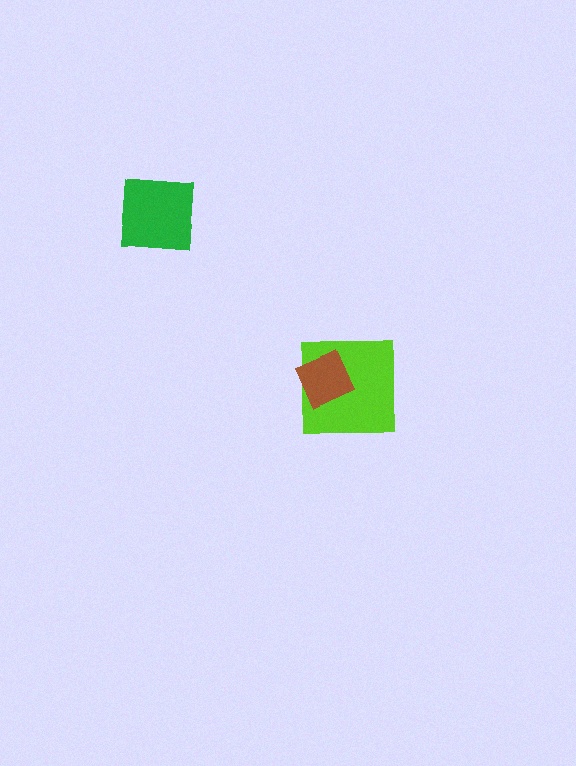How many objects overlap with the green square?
0 objects overlap with the green square.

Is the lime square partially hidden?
Yes, it is partially covered by another shape.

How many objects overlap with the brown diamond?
1 object overlaps with the brown diamond.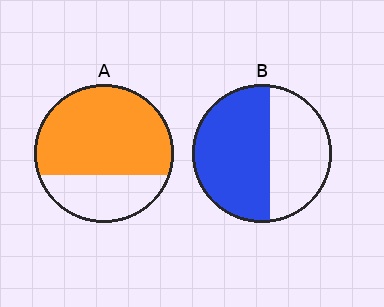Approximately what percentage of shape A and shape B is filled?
A is approximately 70% and B is approximately 55%.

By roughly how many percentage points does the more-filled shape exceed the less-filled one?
By roughly 10 percentage points (A over B).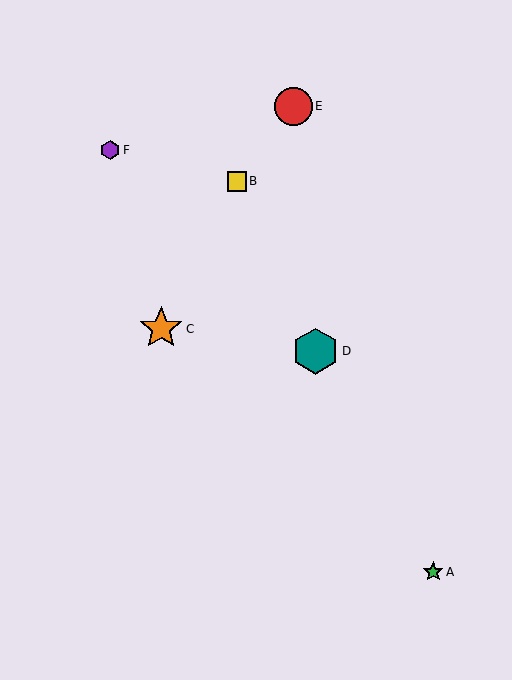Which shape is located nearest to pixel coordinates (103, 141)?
The purple hexagon (labeled F) at (110, 150) is nearest to that location.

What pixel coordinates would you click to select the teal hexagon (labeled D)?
Click at (316, 351) to select the teal hexagon D.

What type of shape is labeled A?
Shape A is a green star.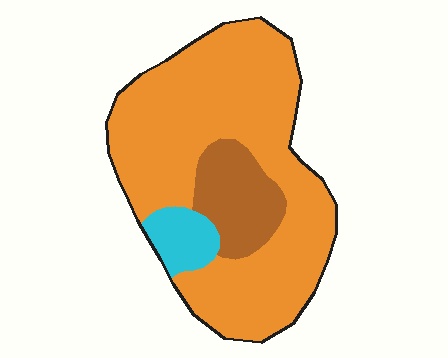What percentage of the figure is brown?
Brown covers 15% of the figure.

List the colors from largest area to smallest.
From largest to smallest: orange, brown, cyan.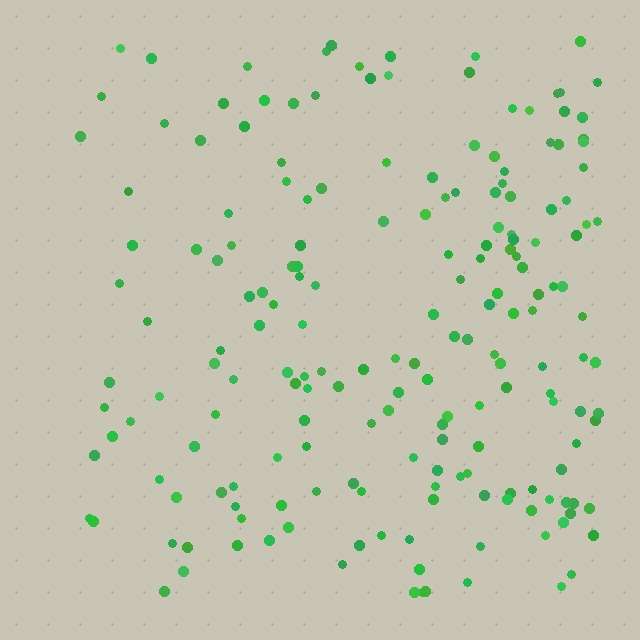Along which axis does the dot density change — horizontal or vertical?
Horizontal.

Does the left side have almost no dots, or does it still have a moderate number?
Still a moderate number, just noticeably fewer than the right.